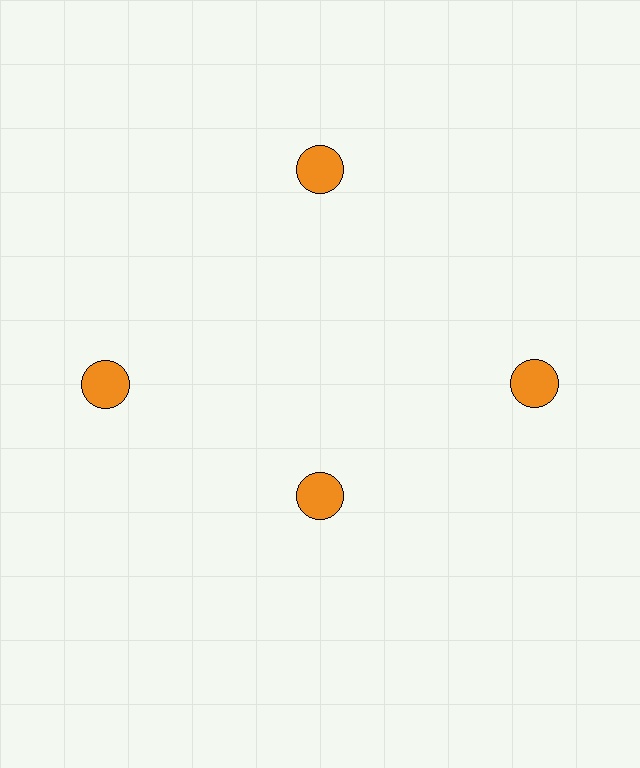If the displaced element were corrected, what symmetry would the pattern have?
It would have 4-fold rotational symmetry — the pattern would map onto itself every 90 degrees.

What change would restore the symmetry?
The symmetry would be restored by moving it outward, back onto the ring so that all 4 circles sit at equal angles and equal distance from the center.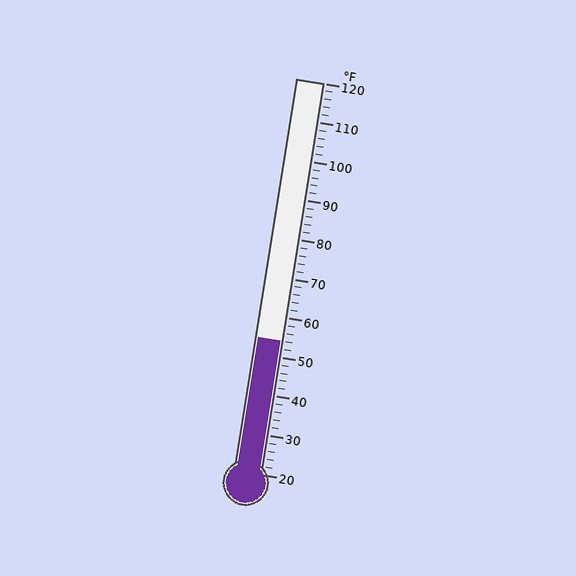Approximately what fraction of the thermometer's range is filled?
The thermometer is filled to approximately 35% of its range.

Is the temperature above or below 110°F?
The temperature is below 110°F.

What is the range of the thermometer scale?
The thermometer scale ranges from 20°F to 120°F.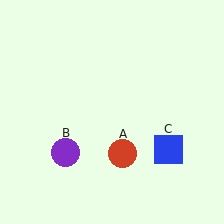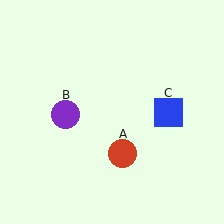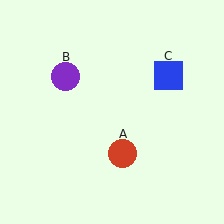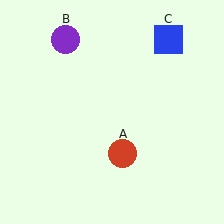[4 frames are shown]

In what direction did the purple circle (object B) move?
The purple circle (object B) moved up.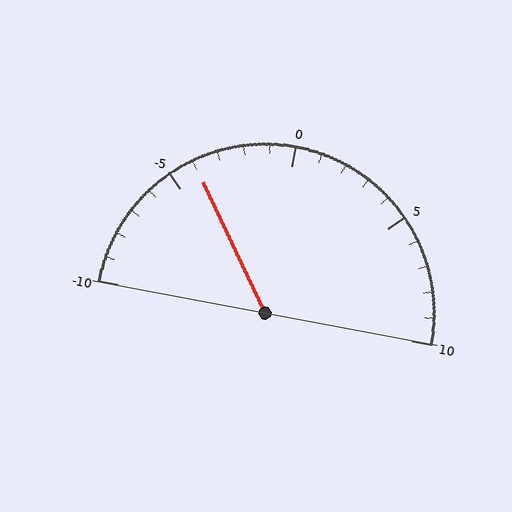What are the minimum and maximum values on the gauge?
The gauge ranges from -10 to 10.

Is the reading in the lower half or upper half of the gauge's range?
The reading is in the lower half of the range (-10 to 10).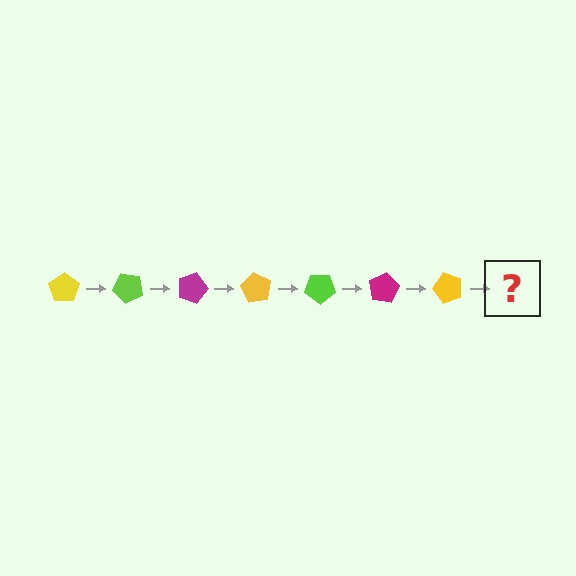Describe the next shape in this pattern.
It should be a lime pentagon, rotated 315 degrees from the start.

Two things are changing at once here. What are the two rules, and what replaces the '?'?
The two rules are that it rotates 45 degrees each step and the color cycles through yellow, lime, and magenta. The '?' should be a lime pentagon, rotated 315 degrees from the start.